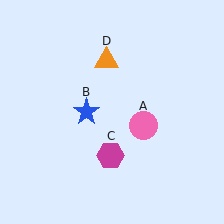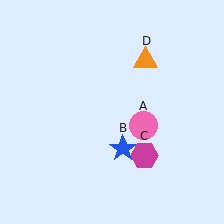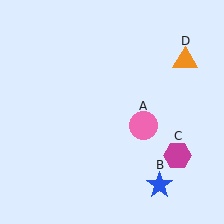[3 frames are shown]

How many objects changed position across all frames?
3 objects changed position: blue star (object B), magenta hexagon (object C), orange triangle (object D).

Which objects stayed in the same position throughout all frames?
Pink circle (object A) remained stationary.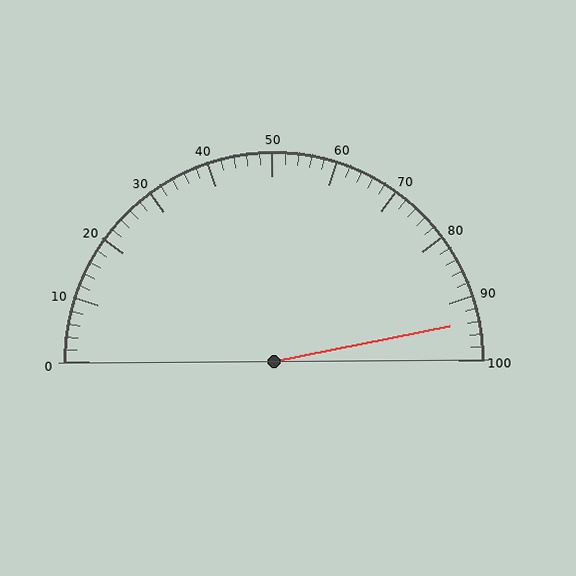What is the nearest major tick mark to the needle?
The nearest major tick mark is 90.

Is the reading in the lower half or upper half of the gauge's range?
The reading is in the upper half of the range (0 to 100).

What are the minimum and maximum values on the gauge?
The gauge ranges from 0 to 100.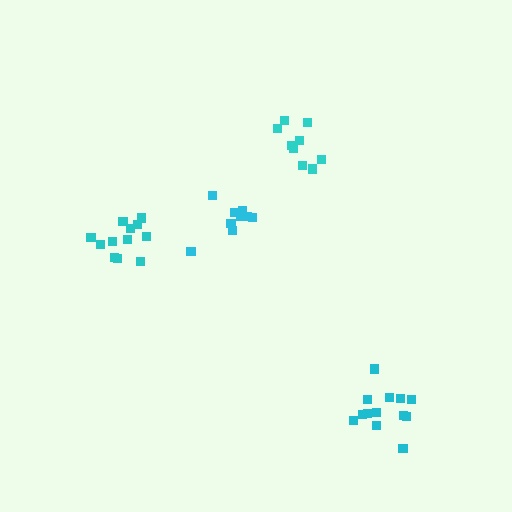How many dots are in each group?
Group 1: 9 dots, Group 2: 9 dots, Group 3: 13 dots, Group 4: 12 dots (43 total).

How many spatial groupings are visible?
There are 4 spatial groupings.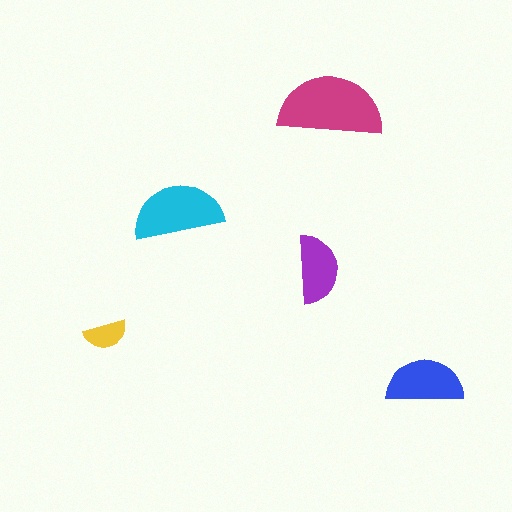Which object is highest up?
The magenta semicircle is topmost.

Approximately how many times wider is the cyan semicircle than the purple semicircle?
About 1.5 times wider.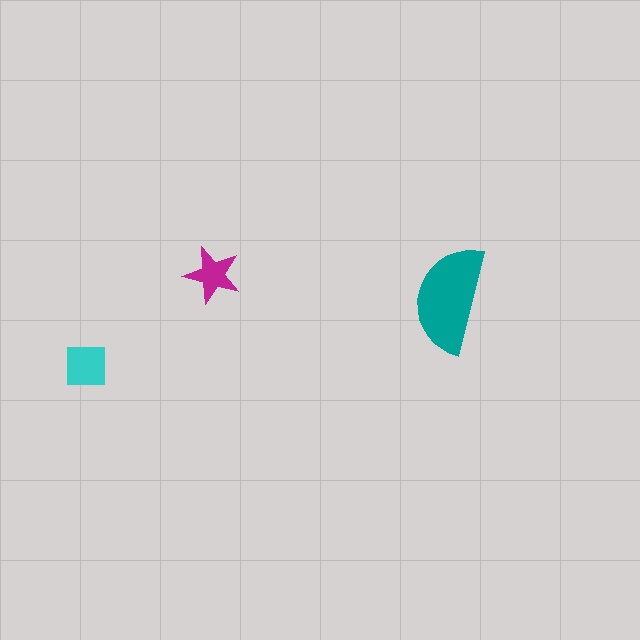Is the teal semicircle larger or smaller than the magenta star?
Larger.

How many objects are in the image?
There are 3 objects in the image.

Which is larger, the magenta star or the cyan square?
The cyan square.